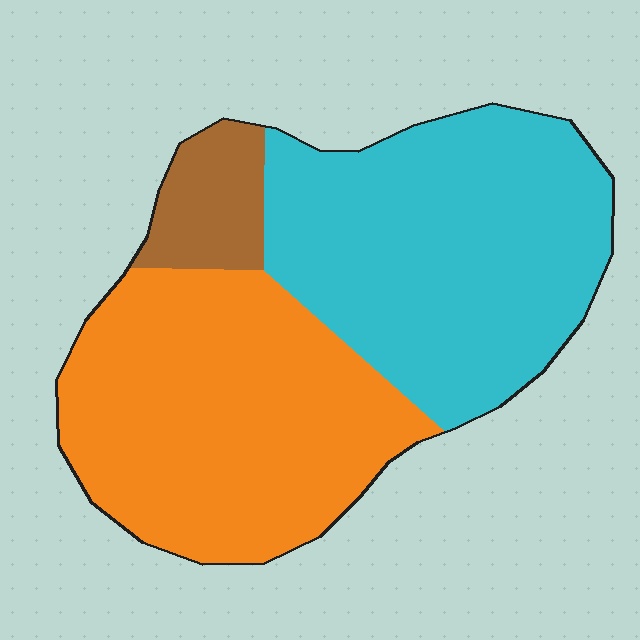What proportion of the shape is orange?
Orange covers 45% of the shape.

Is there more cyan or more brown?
Cyan.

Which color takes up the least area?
Brown, at roughly 10%.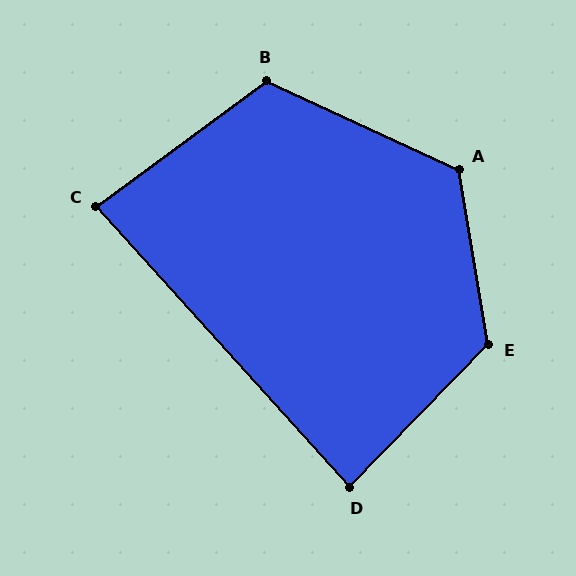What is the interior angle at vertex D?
Approximately 86 degrees (approximately right).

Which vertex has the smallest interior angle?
C, at approximately 84 degrees.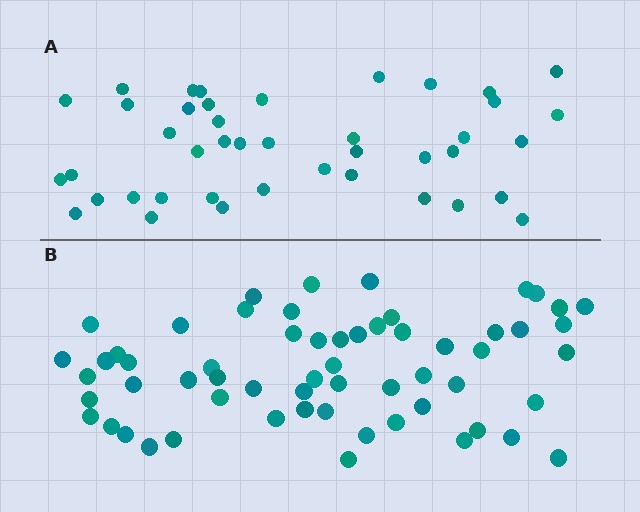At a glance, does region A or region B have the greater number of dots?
Region B (the bottom region) has more dots.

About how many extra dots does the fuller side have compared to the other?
Region B has approximately 20 more dots than region A.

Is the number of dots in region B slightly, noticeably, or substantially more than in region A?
Region B has noticeably more, but not dramatically so. The ratio is roughly 1.4 to 1.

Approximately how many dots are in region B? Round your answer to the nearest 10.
About 60 dots.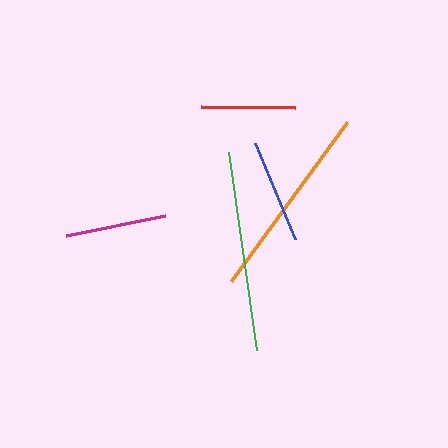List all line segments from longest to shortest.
From longest to shortest: green, orange, blue, magenta, red.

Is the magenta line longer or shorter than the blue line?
The blue line is longer than the magenta line.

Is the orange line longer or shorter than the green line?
The green line is longer than the orange line.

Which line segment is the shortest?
The red line is the shortest at approximately 94 pixels.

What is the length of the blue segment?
The blue segment is approximately 103 pixels long.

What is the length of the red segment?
The red segment is approximately 94 pixels long.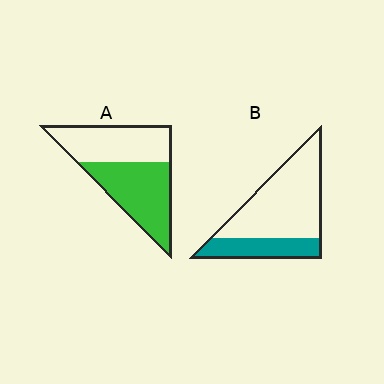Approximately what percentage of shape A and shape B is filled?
A is approximately 55% and B is approximately 30%.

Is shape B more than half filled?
No.